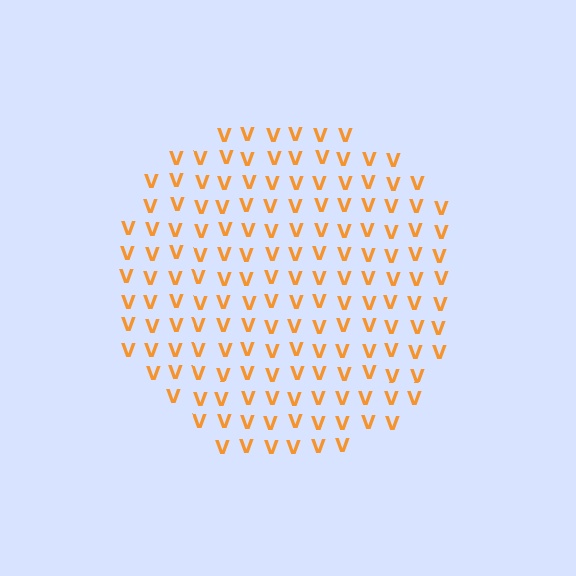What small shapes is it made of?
It is made of small letter V's.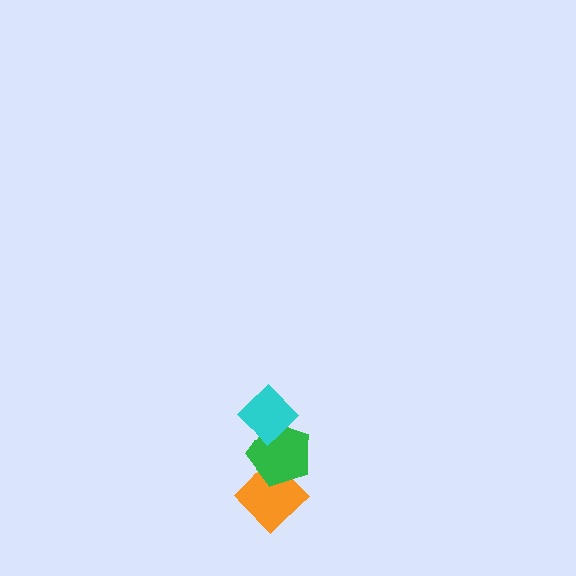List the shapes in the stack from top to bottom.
From top to bottom: the cyan diamond, the green pentagon, the orange diamond.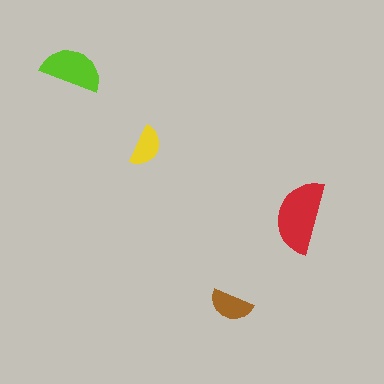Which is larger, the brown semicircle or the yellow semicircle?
The brown one.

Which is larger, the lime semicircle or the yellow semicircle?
The lime one.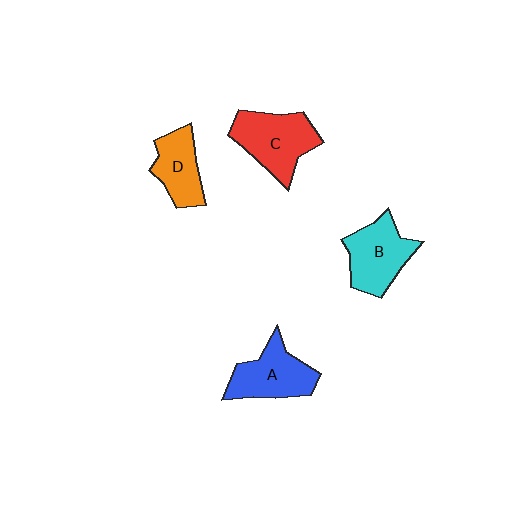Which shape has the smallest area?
Shape D (orange).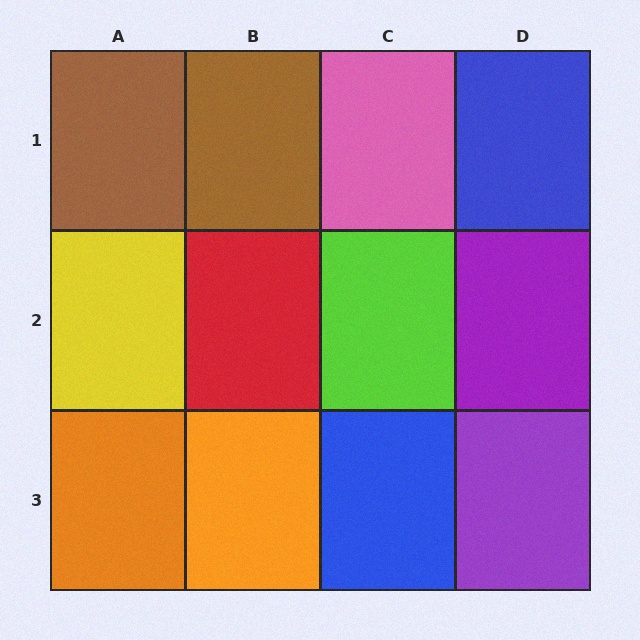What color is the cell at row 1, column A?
Brown.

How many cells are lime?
1 cell is lime.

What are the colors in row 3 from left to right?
Orange, orange, blue, purple.